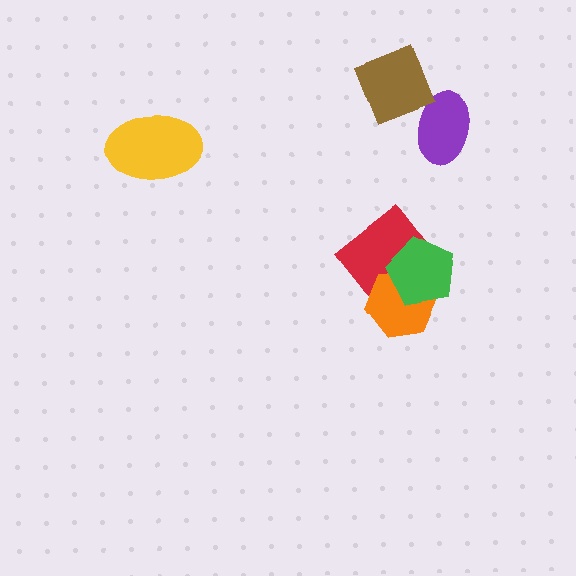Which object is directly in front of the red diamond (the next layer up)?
The orange hexagon is directly in front of the red diamond.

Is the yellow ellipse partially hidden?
No, no other shape covers it.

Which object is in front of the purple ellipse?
The brown diamond is in front of the purple ellipse.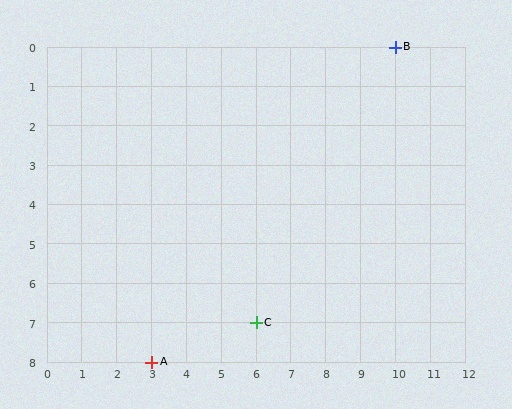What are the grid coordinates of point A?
Point A is at grid coordinates (3, 8).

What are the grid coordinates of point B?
Point B is at grid coordinates (10, 0).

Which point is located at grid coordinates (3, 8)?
Point A is at (3, 8).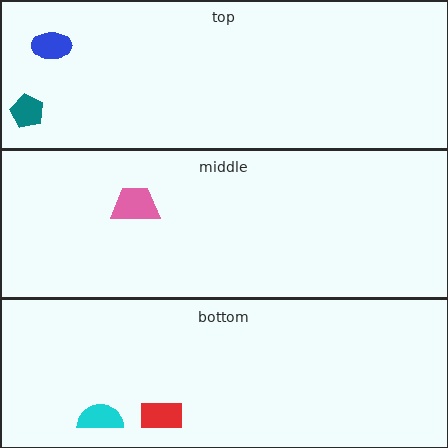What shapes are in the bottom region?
The red rectangle, the cyan semicircle.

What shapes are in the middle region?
The pink trapezoid.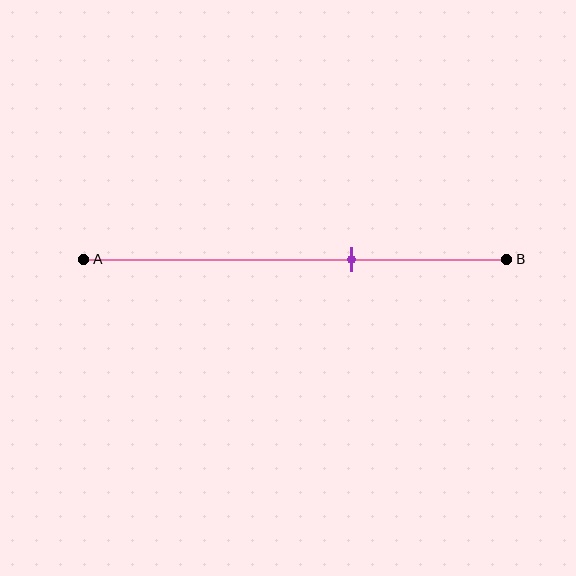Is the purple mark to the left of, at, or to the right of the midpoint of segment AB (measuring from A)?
The purple mark is to the right of the midpoint of segment AB.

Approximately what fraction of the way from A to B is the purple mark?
The purple mark is approximately 65% of the way from A to B.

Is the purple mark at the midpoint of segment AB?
No, the mark is at about 65% from A, not at the 50% midpoint.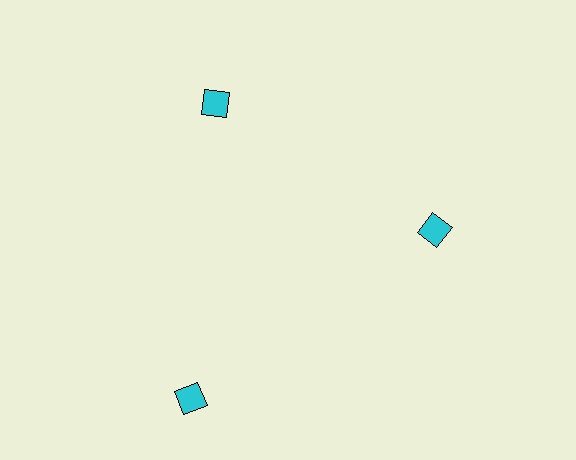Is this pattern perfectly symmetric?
No. The 3 cyan squares are arranged in a ring, but one element near the 7 o'clock position is pushed outward from the center, breaking the 3-fold rotational symmetry.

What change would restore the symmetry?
The symmetry would be restored by moving it inward, back onto the ring so that all 3 squares sit at equal angles and equal distance from the center.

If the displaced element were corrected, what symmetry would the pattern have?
It would have 3-fold rotational symmetry — the pattern would map onto itself every 120 degrees.